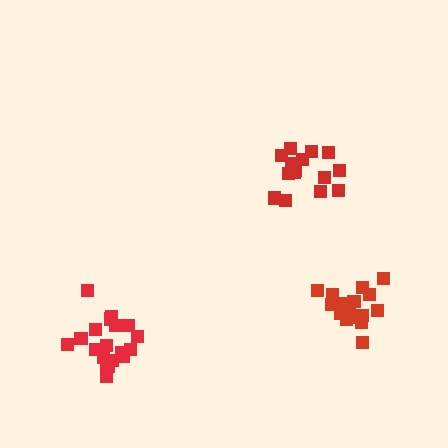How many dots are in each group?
Group 1: 15 dots, Group 2: 19 dots, Group 3: 16 dots (50 total).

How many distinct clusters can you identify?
There are 3 distinct clusters.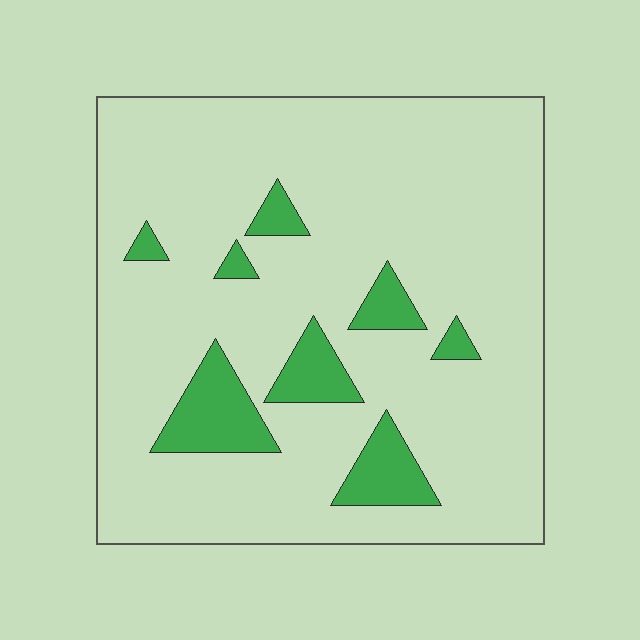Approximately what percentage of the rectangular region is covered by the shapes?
Approximately 15%.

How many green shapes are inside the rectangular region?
8.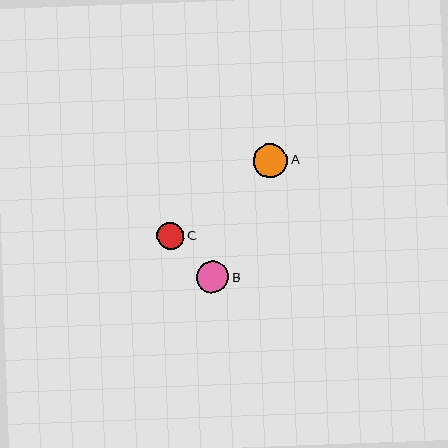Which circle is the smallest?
Circle C is the smallest with a size of approximately 28 pixels.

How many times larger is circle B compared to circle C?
Circle B is approximately 1.1 times the size of circle C.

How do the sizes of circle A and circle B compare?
Circle A and circle B are approximately the same size.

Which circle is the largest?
Circle A is the largest with a size of approximately 34 pixels.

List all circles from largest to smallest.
From largest to smallest: A, B, C.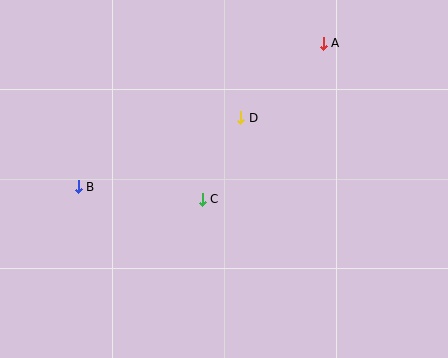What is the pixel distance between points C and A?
The distance between C and A is 198 pixels.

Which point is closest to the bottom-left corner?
Point B is closest to the bottom-left corner.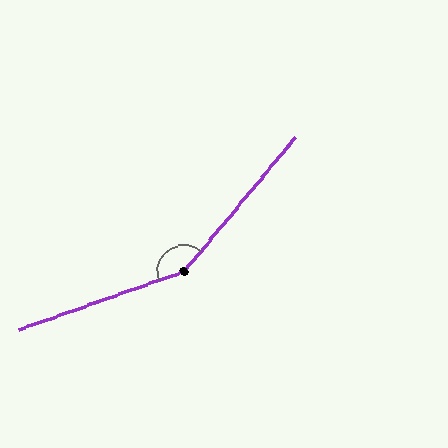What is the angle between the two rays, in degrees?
Approximately 149 degrees.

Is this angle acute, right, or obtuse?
It is obtuse.